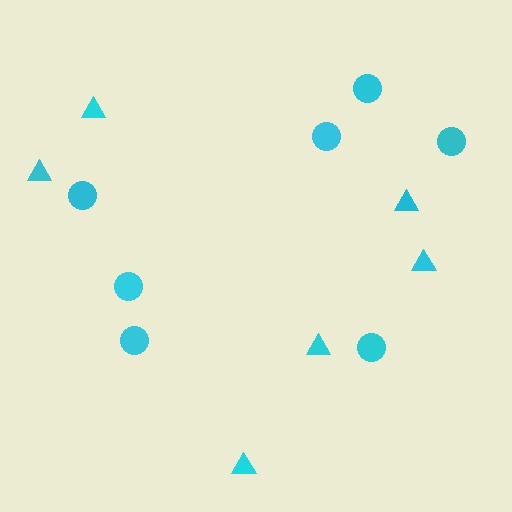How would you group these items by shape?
There are 2 groups: one group of triangles (6) and one group of circles (7).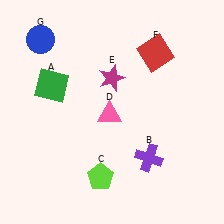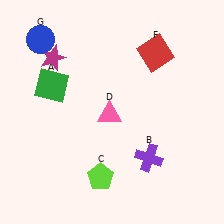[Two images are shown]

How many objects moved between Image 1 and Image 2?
1 object moved between the two images.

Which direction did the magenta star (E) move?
The magenta star (E) moved left.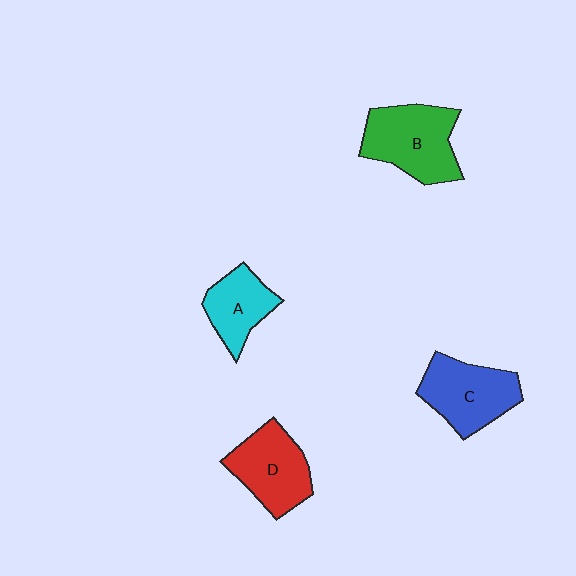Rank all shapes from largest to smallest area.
From largest to smallest: B (green), C (blue), D (red), A (cyan).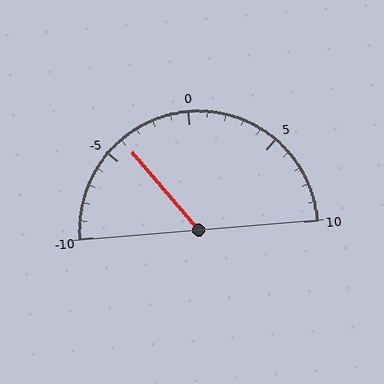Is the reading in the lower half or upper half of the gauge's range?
The reading is in the lower half of the range (-10 to 10).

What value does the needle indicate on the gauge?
The needle indicates approximately -4.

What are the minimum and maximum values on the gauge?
The gauge ranges from -10 to 10.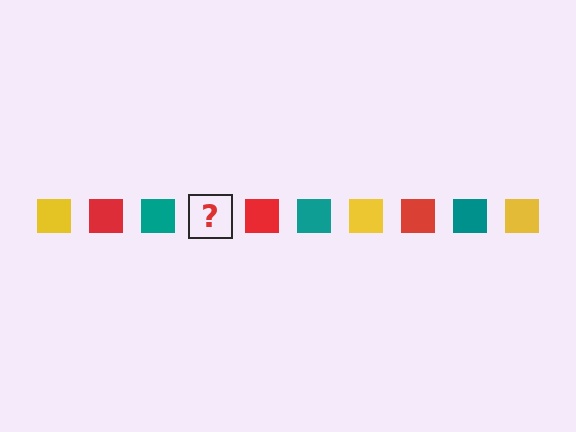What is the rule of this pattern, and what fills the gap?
The rule is that the pattern cycles through yellow, red, teal squares. The gap should be filled with a yellow square.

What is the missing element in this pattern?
The missing element is a yellow square.